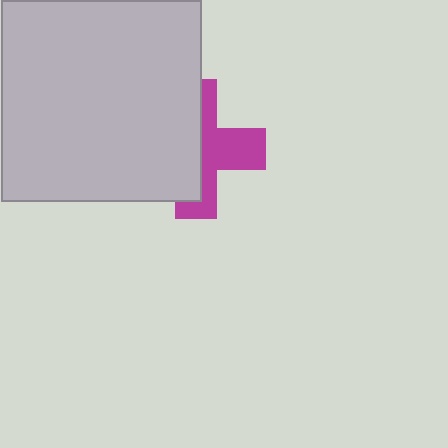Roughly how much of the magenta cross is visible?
About half of it is visible (roughly 47%).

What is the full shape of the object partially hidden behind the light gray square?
The partially hidden object is a magenta cross.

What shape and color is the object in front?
The object in front is a light gray square.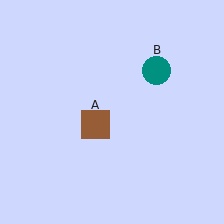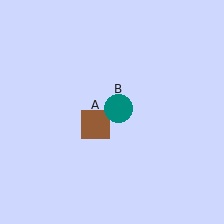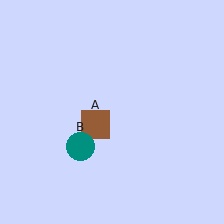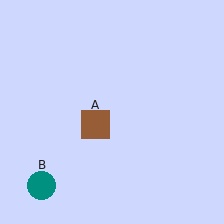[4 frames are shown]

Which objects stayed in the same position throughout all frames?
Brown square (object A) remained stationary.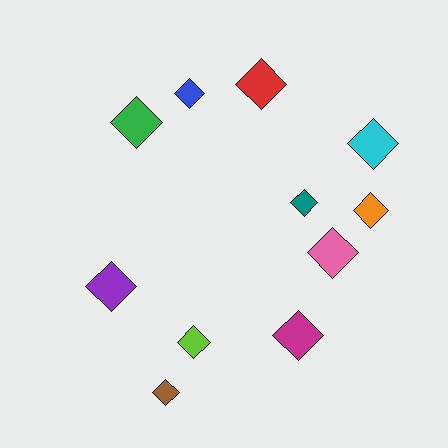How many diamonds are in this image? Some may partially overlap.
There are 11 diamonds.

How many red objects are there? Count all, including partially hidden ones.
There is 1 red object.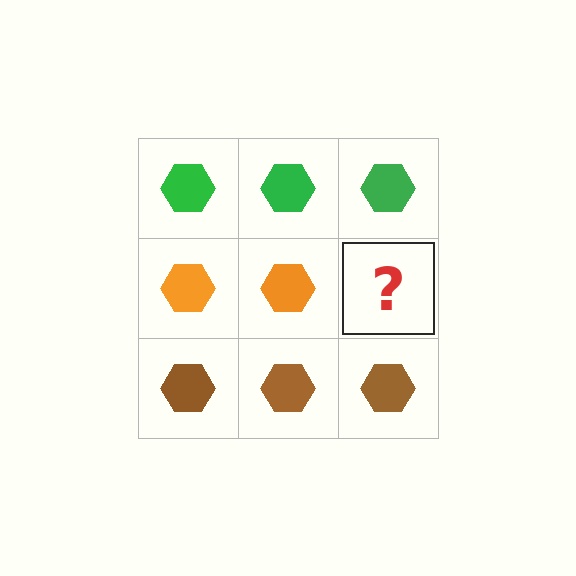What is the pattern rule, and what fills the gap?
The rule is that each row has a consistent color. The gap should be filled with an orange hexagon.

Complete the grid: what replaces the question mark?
The question mark should be replaced with an orange hexagon.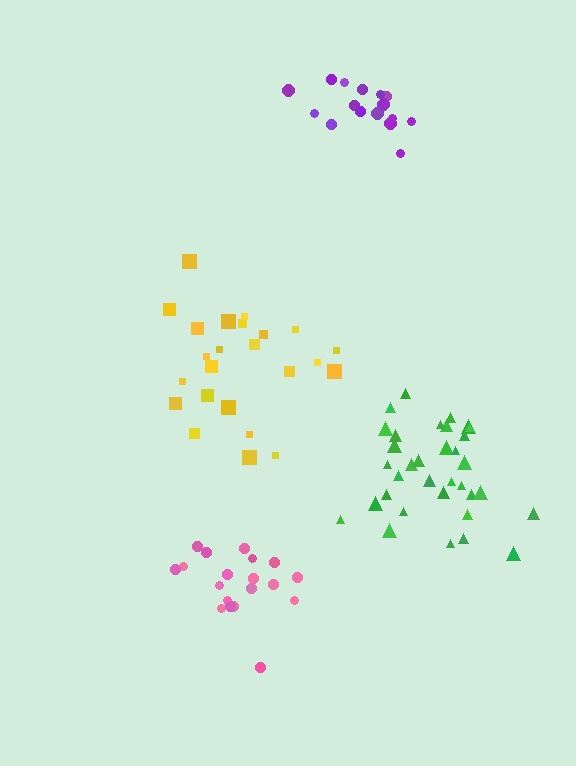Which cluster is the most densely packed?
Purple.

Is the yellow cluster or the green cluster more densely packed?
Green.